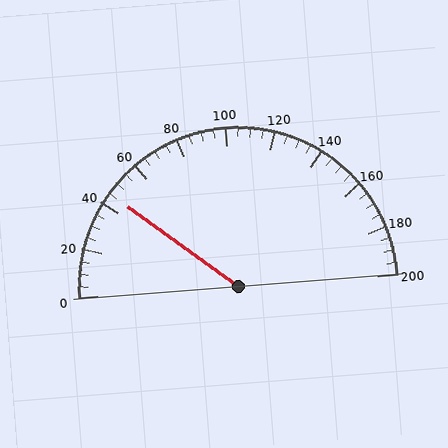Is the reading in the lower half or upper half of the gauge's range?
The reading is in the lower half of the range (0 to 200).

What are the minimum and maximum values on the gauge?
The gauge ranges from 0 to 200.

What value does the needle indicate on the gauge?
The needle indicates approximately 45.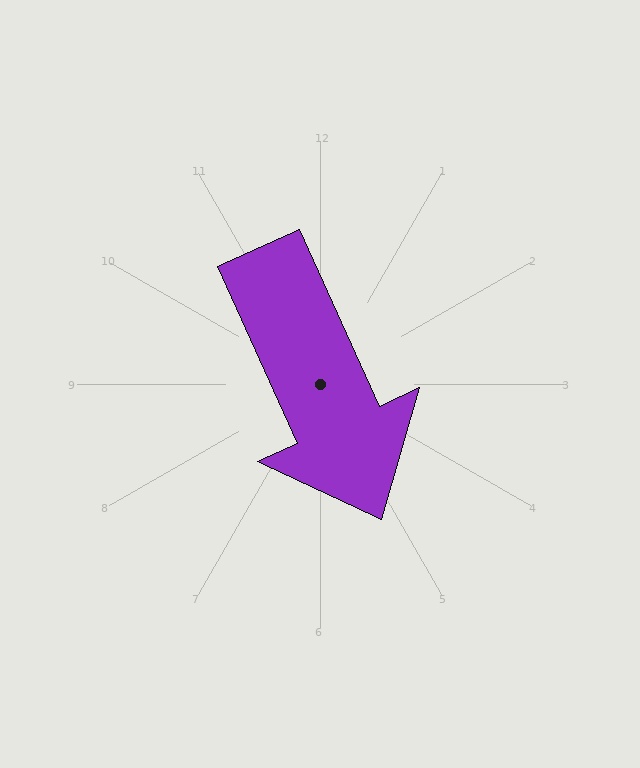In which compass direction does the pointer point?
Southeast.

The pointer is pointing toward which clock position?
Roughly 5 o'clock.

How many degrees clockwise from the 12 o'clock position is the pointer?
Approximately 156 degrees.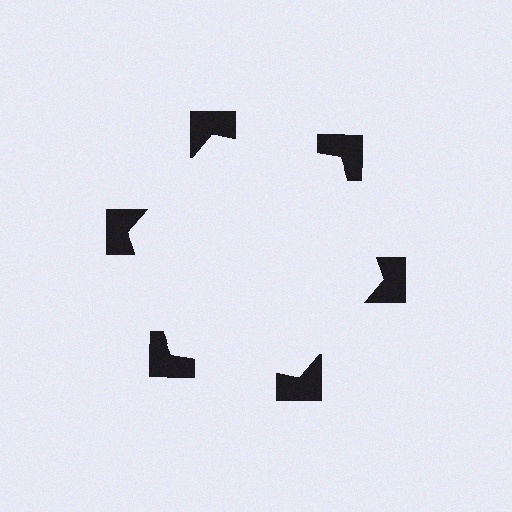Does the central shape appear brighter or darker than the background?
It typically appears slightly brighter than the background, even though no actual brightness change is drawn.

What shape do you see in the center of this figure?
An illusory hexagon — its edges are inferred from the aligned wedge cuts in the notched squares, not physically drawn.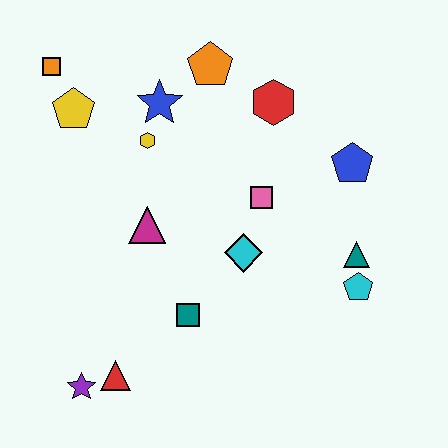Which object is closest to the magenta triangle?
The yellow hexagon is closest to the magenta triangle.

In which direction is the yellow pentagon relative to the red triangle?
The yellow pentagon is above the red triangle.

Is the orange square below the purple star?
No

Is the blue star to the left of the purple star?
No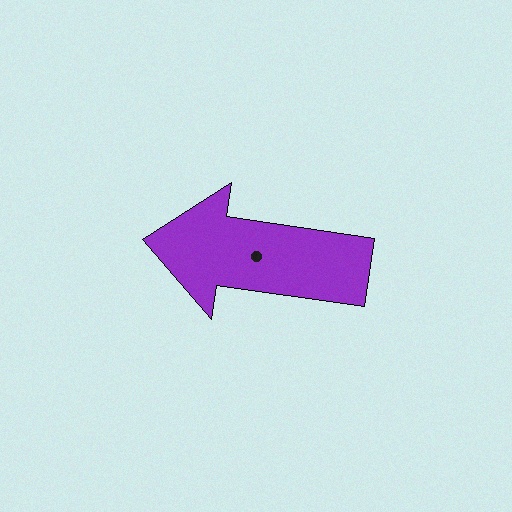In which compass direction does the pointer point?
West.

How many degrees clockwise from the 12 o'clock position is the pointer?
Approximately 278 degrees.